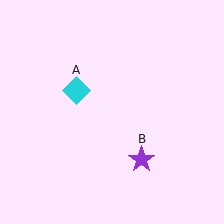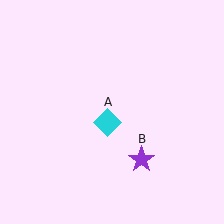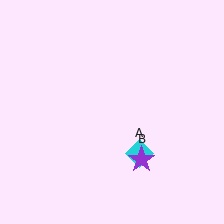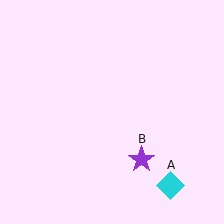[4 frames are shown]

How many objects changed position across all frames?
1 object changed position: cyan diamond (object A).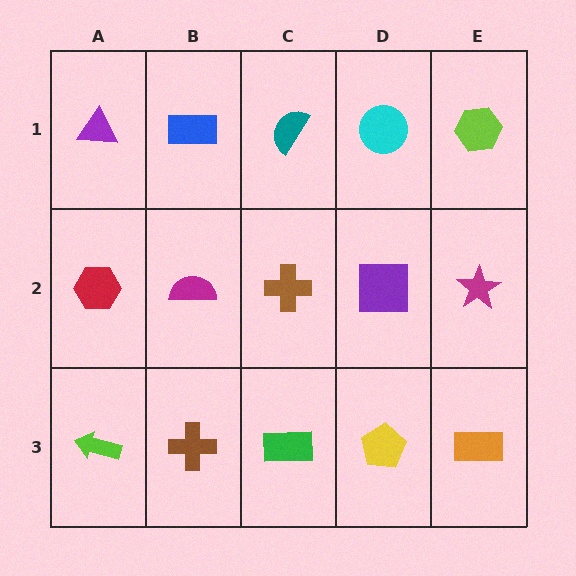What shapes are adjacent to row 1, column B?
A magenta semicircle (row 2, column B), a purple triangle (row 1, column A), a teal semicircle (row 1, column C).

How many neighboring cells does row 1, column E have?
2.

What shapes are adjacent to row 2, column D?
A cyan circle (row 1, column D), a yellow pentagon (row 3, column D), a brown cross (row 2, column C), a magenta star (row 2, column E).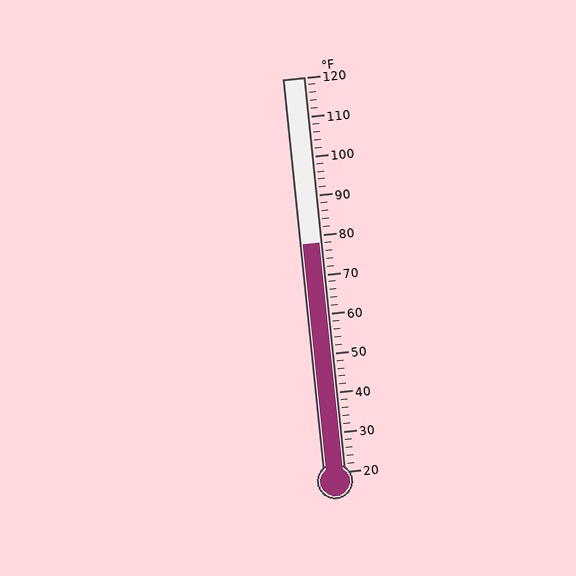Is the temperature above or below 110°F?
The temperature is below 110°F.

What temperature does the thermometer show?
The thermometer shows approximately 78°F.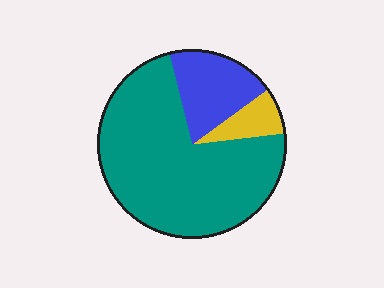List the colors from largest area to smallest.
From largest to smallest: teal, blue, yellow.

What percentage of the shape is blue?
Blue covers about 20% of the shape.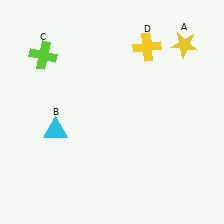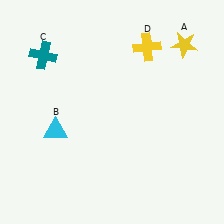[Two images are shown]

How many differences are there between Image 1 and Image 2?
There is 1 difference between the two images.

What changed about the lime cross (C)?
In Image 1, C is lime. In Image 2, it changed to teal.